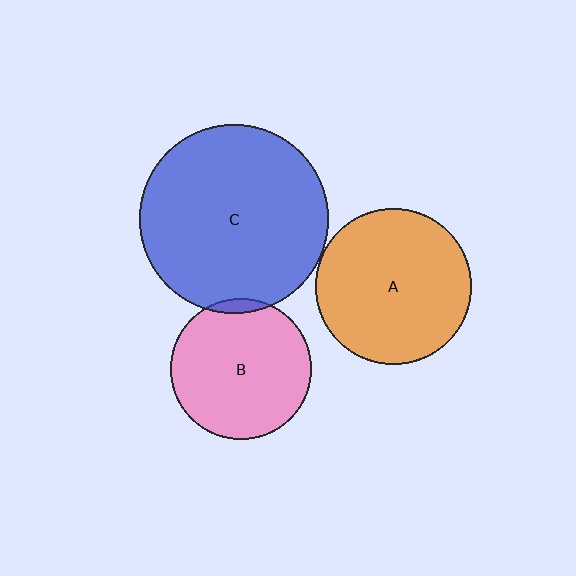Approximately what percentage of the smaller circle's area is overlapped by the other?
Approximately 5%.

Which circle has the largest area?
Circle C (blue).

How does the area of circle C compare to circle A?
Approximately 1.5 times.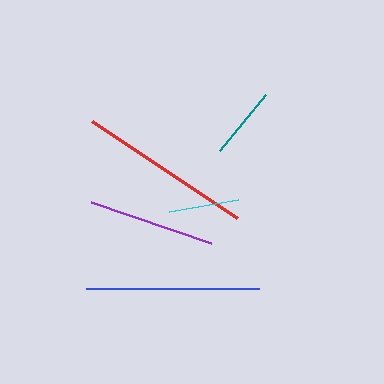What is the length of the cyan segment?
The cyan segment is approximately 71 pixels long.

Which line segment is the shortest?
The cyan line is the shortest at approximately 71 pixels.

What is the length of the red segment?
The red segment is approximately 175 pixels long.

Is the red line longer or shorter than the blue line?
The red line is longer than the blue line.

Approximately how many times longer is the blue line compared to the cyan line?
The blue line is approximately 2.4 times the length of the cyan line.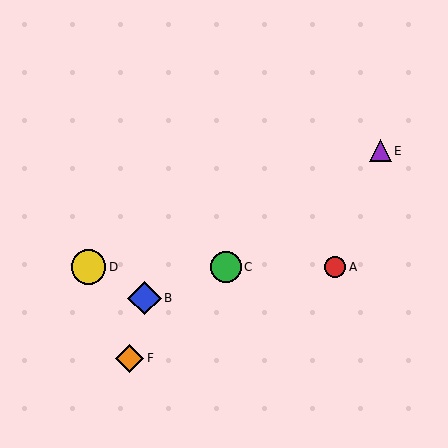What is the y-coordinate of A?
Object A is at y≈267.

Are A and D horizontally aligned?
Yes, both are at y≈267.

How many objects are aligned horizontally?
3 objects (A, C, D) are aligned horizontally.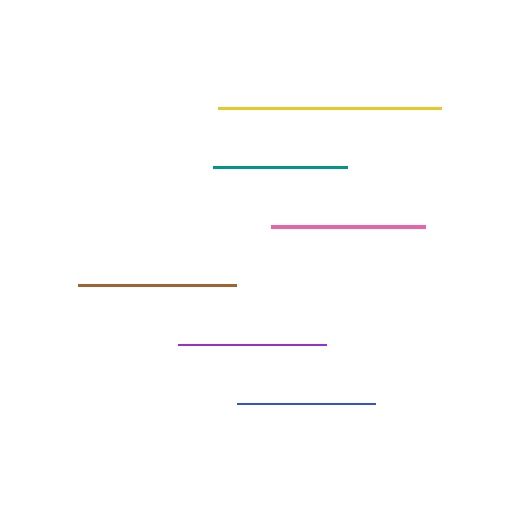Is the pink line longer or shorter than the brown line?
The brown line is longer than the pink line.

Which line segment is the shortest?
The teal line is the shortest at approximately 135 pixels.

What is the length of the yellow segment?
The yellow segment is approximately 223 pixels long.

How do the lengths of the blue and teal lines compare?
The blue and teal lines are approximately the same length.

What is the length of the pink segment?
The pink segment is approximately 154 pixels long.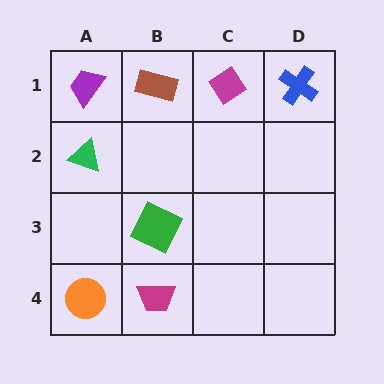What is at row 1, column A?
A purple trapezoid.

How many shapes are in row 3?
1 shape.